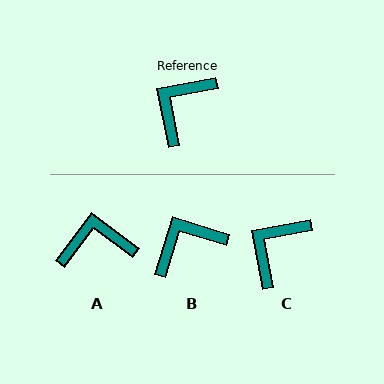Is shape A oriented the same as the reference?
No, it is off by about 48 degrees.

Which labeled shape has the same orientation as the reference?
C.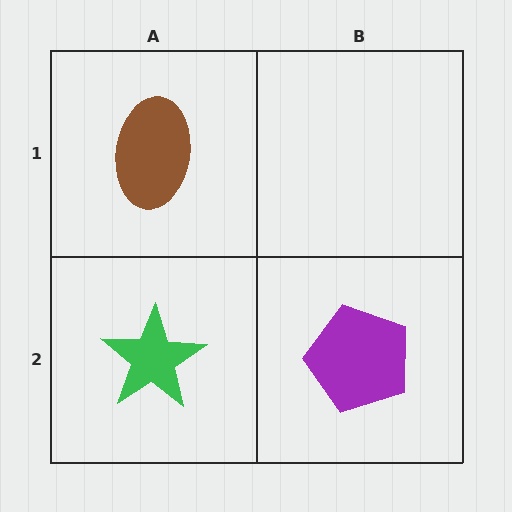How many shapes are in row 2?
2 shapes.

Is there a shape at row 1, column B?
No, that cell is empty.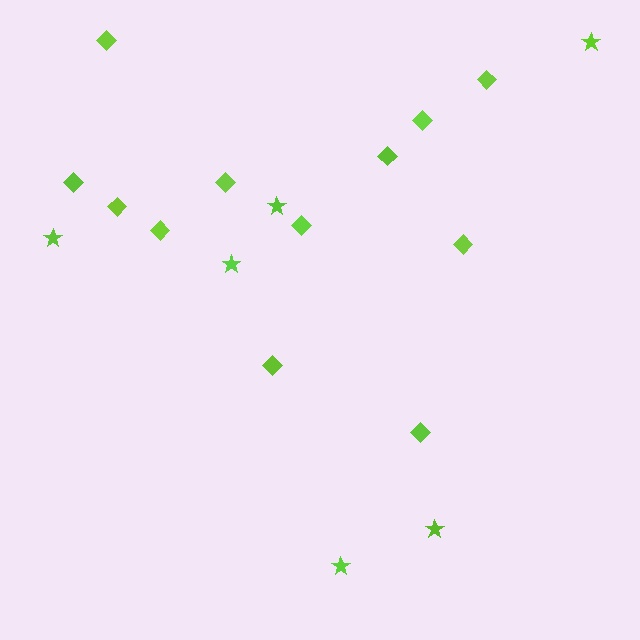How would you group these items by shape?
There are 2 groups: one group of diamonds (12) and one group of stars (6).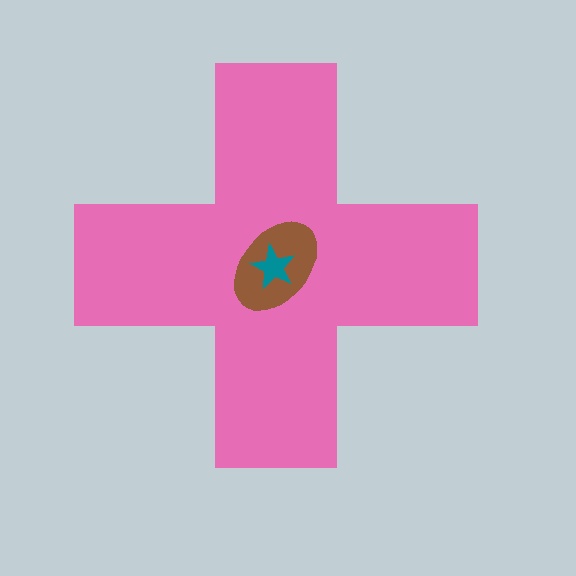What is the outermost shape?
The pink cross.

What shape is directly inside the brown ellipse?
The teal star.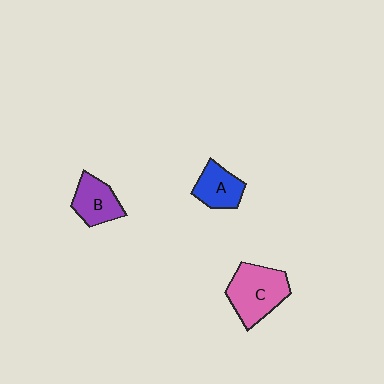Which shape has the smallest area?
Shape A (blue).